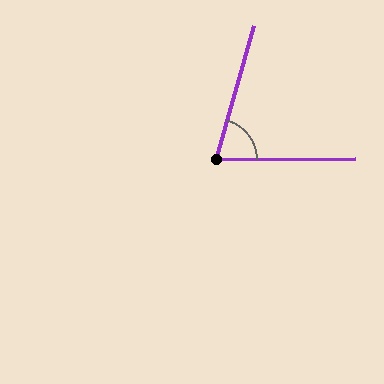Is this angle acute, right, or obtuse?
It is acute.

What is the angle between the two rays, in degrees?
Approximately 73 degrees.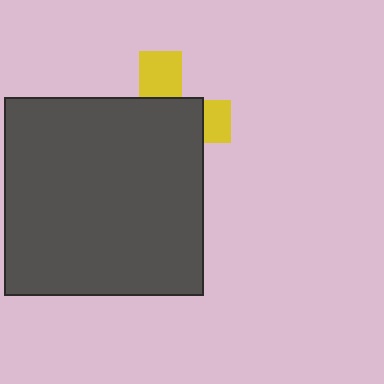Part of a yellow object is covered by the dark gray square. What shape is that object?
It is a cross.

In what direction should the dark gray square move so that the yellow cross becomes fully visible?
The dark gray square should move down. That is the shortest direction to clear the overlap and leave the yellow cross fully visible.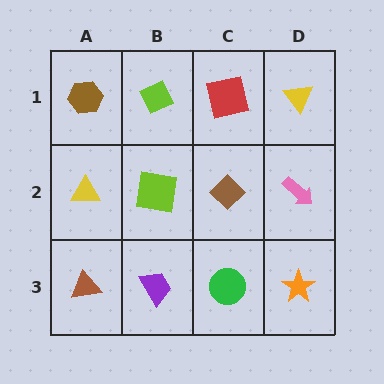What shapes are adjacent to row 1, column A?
A yellow triangle (row 2, column A), a lime diamond (row 1, column B).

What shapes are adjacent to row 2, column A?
A brown hexagon (row 1, column A), a brown triangle (row 3, column A), a lime square (row 2, column B).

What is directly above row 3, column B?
A lime square.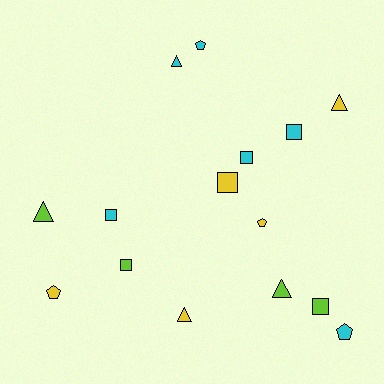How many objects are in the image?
There are 15 objects.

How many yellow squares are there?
There is 1 yellow square.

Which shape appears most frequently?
Square, with 6 objects.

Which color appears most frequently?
Cyan, with 6 objects.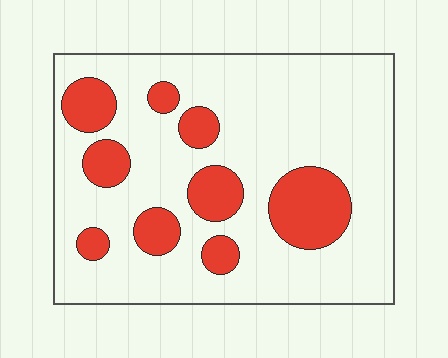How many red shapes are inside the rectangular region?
9.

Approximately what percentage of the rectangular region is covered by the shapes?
Approximately 20%.